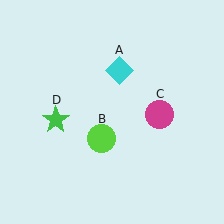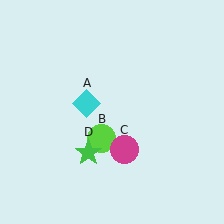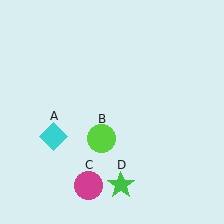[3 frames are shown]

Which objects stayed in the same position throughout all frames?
Lime circle (object B) remained stationary.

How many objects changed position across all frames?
3 objects changed position: cyan diamond (object A), magenta circle (object C), green star (object D).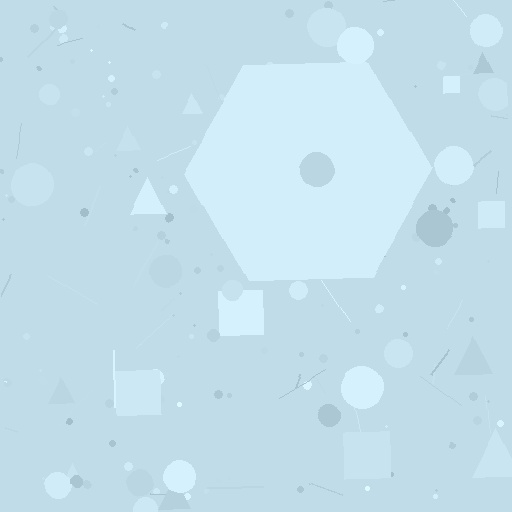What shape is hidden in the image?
A hexagon is hidden in the image.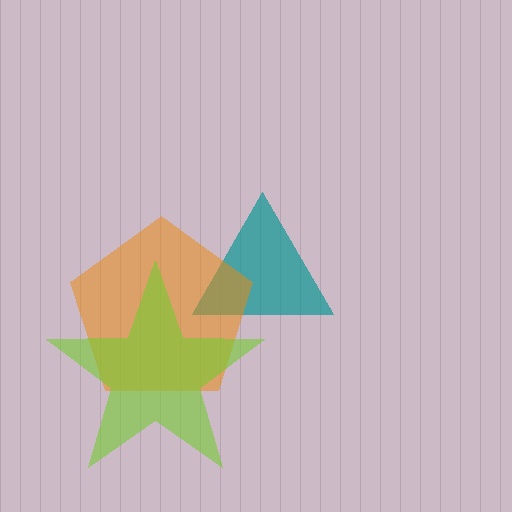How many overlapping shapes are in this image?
There are 3 overlapping shapes in the image.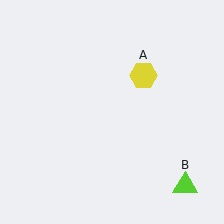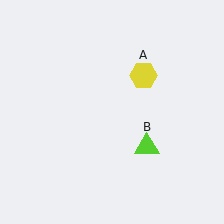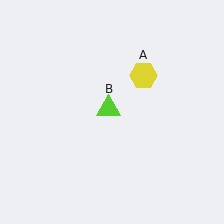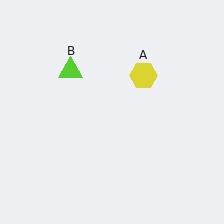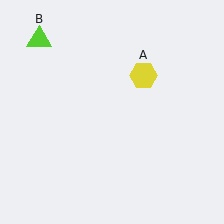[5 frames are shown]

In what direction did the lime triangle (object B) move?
The lime triangle (object B) moved up and to the left.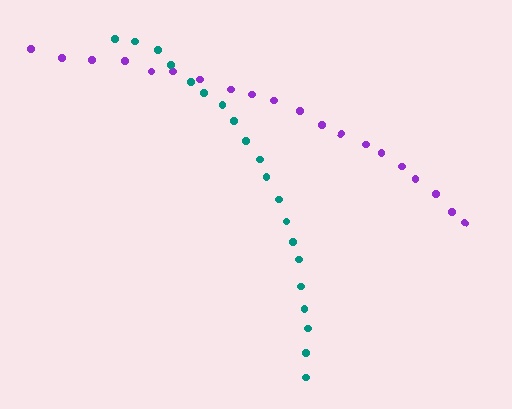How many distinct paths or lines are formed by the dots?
There are 2 distinct paths.